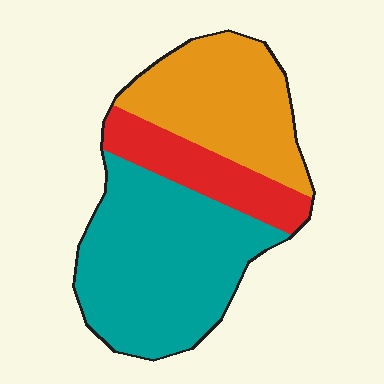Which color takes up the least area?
Red, at roughly 20%.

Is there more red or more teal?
Teal.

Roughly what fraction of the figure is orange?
Orange takes up about one third (1/3) of the figure.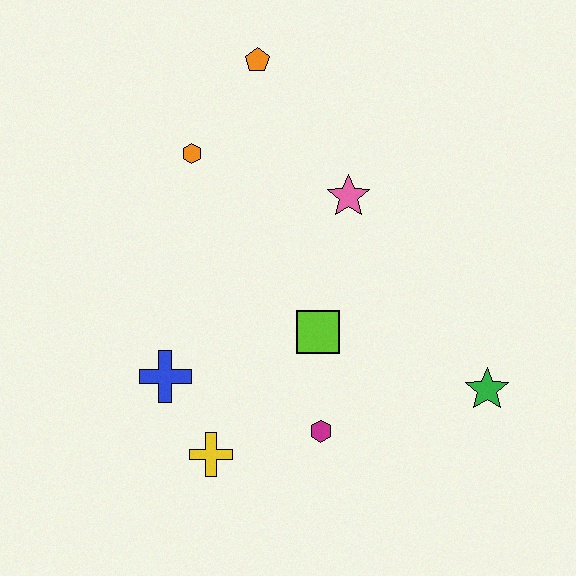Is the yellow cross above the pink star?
No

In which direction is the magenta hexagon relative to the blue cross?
The magenta hexagon is to the right of the blue cross.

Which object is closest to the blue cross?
The yellow cross is closest to the blue cross.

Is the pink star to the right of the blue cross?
Yes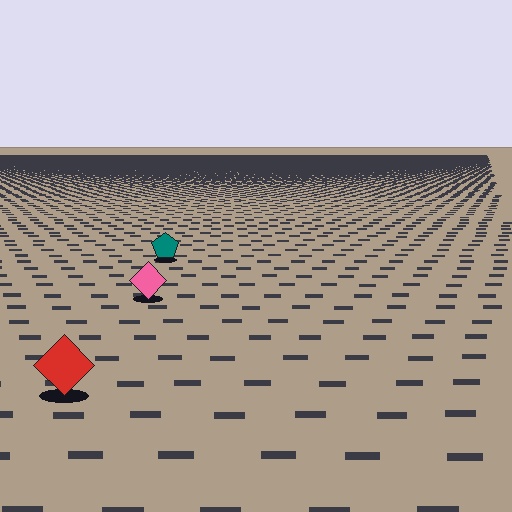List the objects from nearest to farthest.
From nearest to farthest: the red diamond, the pink diamond, the teal pentagon.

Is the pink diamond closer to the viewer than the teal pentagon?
Yes. The pink diamond is closer — you can tell from the texture gradient: the ground texture is coarser near it.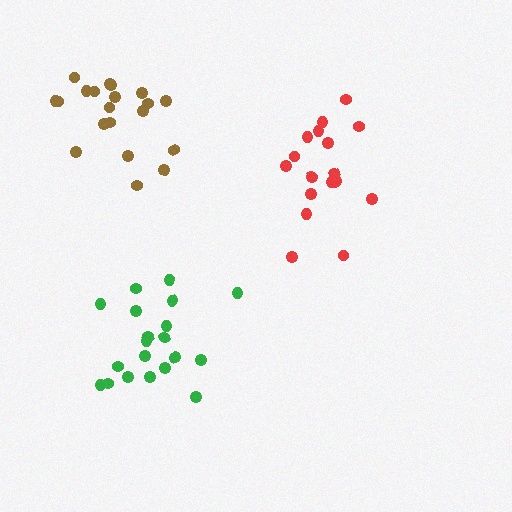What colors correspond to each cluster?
The clusters are colored: red, green, brown.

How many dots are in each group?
Group 1: 17 dots, Group 2: 20 dots, Group 3: 20 dots (57 total).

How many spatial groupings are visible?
There are 3 spatial groupings.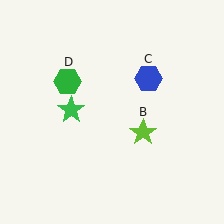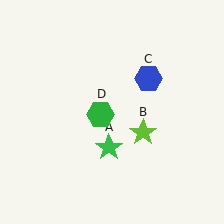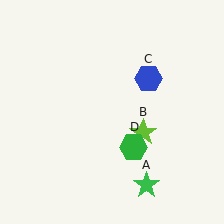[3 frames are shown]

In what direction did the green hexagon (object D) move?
The green hexagon (object D) moved down and to the right.